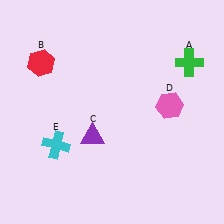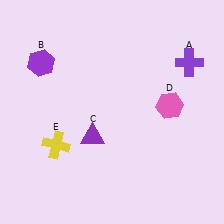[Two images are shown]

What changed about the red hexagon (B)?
In Image 1, B is red. In Image 2, it changed to purple.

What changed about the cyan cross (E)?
In Image 1, E is cyan. In Image 2, it changed to yellow.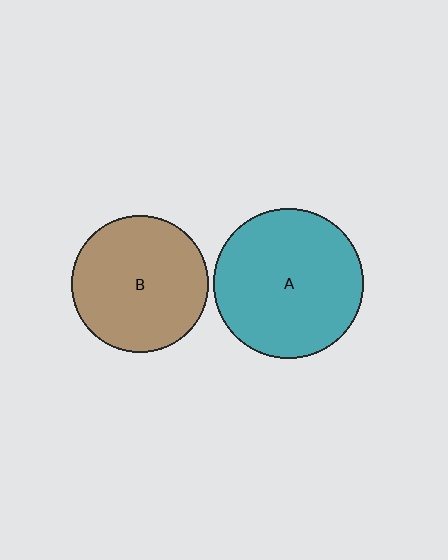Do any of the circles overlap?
No, none of the circles overlap.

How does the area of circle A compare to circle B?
Approximately 1.2 times.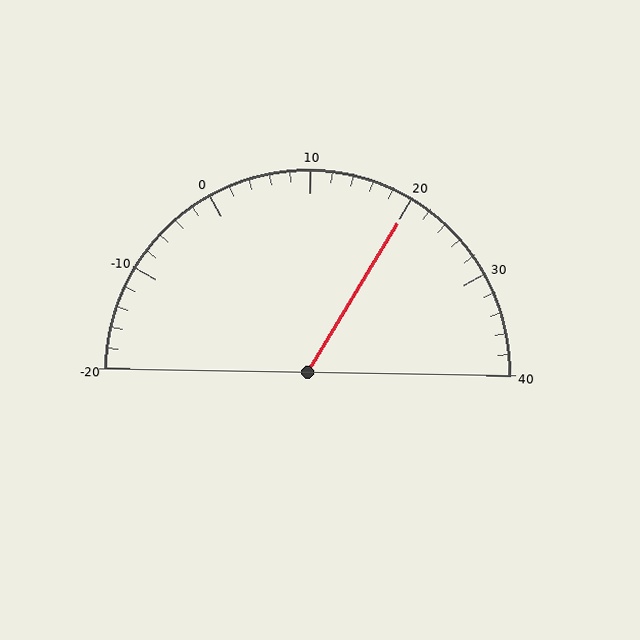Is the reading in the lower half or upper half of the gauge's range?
The reading is in the upper half of the range (-20 to 40).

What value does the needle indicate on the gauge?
The needle indicates approximately 20.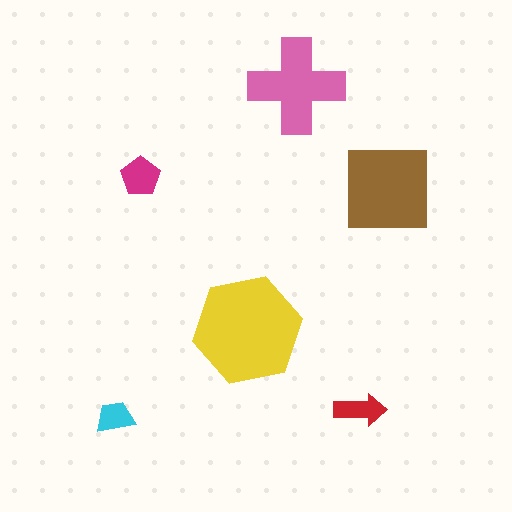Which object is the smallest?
The cyan trapezoid.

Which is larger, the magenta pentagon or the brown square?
The brown square.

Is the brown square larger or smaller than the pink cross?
Larger.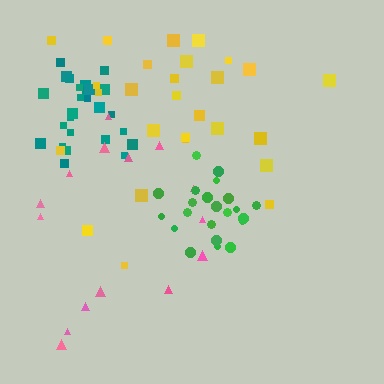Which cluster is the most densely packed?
Green.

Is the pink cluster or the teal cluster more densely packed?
Teal.